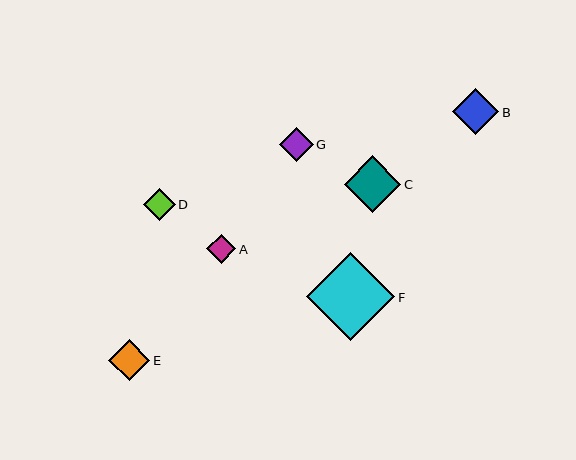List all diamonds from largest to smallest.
From largest to smallest: F, C, B, E, G, D, A.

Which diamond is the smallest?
Diamond A is the smallest with a size of approximately 30 pixels.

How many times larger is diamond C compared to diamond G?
Diamond C is approximately 1.7 times the size of diamond G.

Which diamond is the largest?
Diamond F is the largest with a size of approximately 89 pixels.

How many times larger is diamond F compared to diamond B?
Diamond F is approximately 1.9 times the size of diamond B.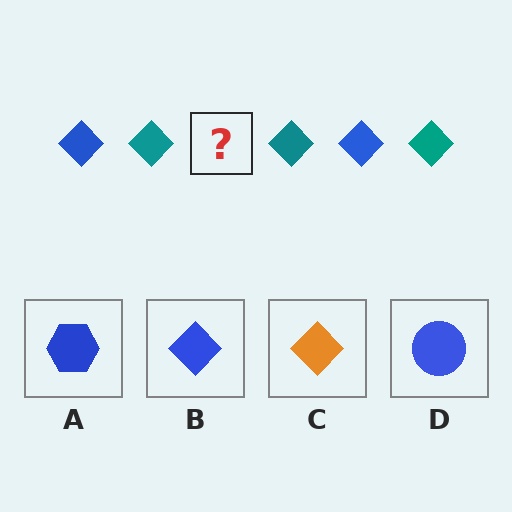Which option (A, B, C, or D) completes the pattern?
B.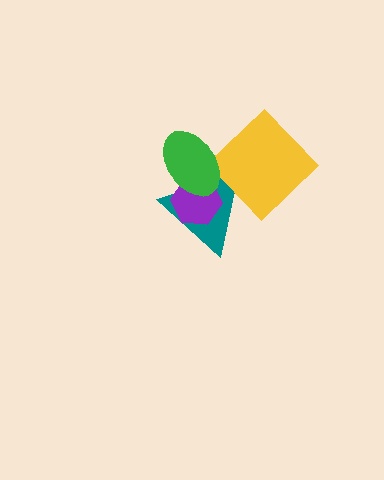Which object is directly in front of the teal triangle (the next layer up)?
The yellow diamond is directly in front of the teal triangle.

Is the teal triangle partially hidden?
Yes, it is partially covered by another shape.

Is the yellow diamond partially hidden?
No, no other shape covers it.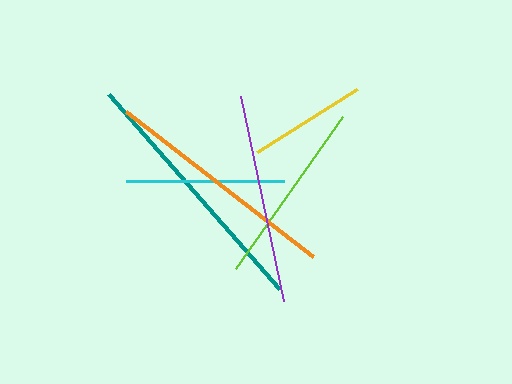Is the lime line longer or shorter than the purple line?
The purple line is longer than the lime line.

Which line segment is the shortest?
The yellow line is the shortest at approximately 118 pixels.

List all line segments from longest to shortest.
From longest to shortest: teal, orange, purple, lime, cyan, yellow.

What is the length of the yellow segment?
The yellow segment is approximately 118 pixels long.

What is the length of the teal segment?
The teal segment is approximately 259 pixels long.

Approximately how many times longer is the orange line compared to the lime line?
The orange line is approximately 1.3 times the length of the lime line.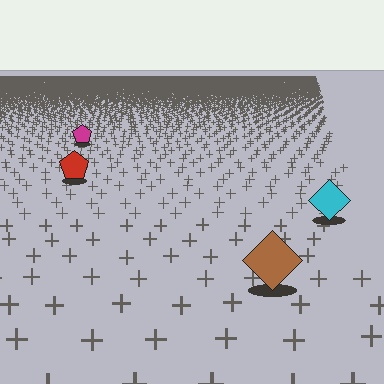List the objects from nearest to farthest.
From nearest to farthest: the brown diamond, the cyan diamond, the red pentagon, the magenta pentagon.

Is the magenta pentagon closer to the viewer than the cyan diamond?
No. The cyan diamond is closer — you can tell from the texture gradient: the ground texture is coarser near it.